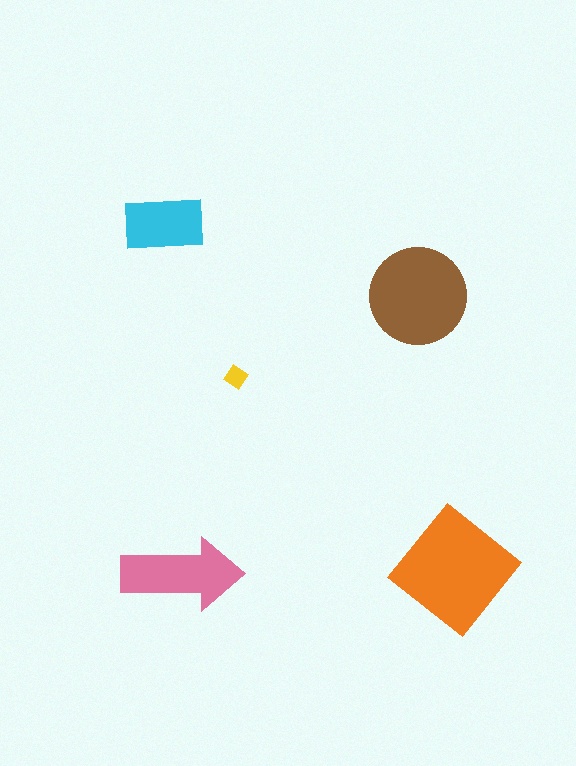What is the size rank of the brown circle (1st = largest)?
2nd.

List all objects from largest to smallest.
The orange diamond, the brown circle, the pink arrow, the cyan rectangle, the yellow diamond.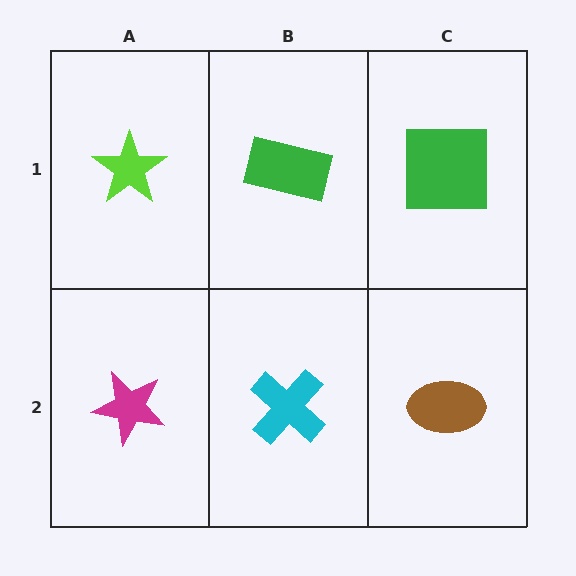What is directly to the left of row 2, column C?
A cyan cross.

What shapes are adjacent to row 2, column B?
A green rectangle (row 1, column B), a magenta star (row 2, column A), a brown ellipse (row 2, column C).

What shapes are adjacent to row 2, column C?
A green square (row 1, column C), a cyan cross (row 2, column B).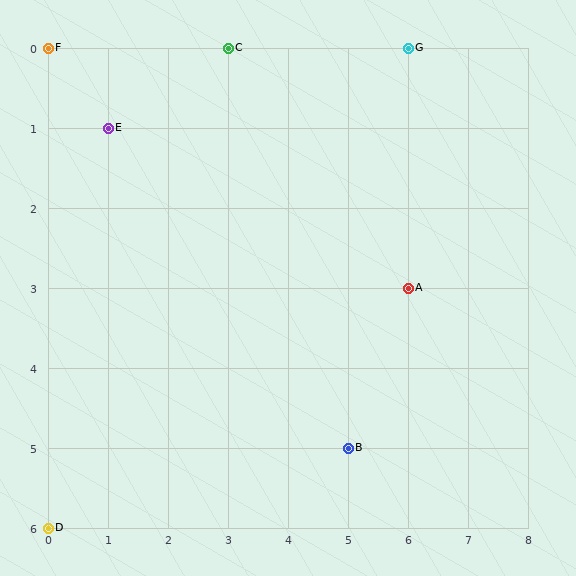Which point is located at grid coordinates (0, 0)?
Point F is at (0, 0).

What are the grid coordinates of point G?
Point G is at grid coordinates (6, 0).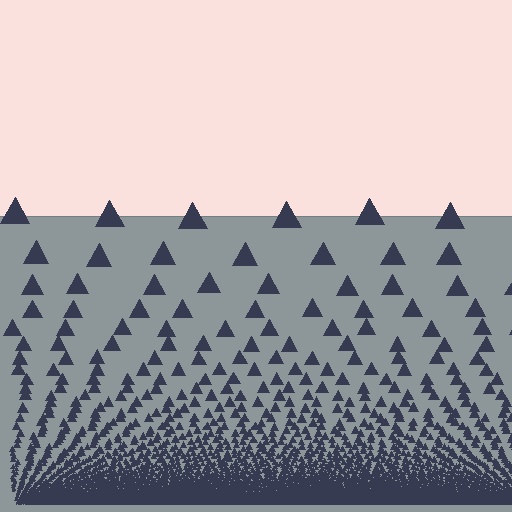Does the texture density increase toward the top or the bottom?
Density increases toward the bottom.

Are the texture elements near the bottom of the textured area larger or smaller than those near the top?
Smaller. The gradient is inverted — elements near the bottom are smaller and denser.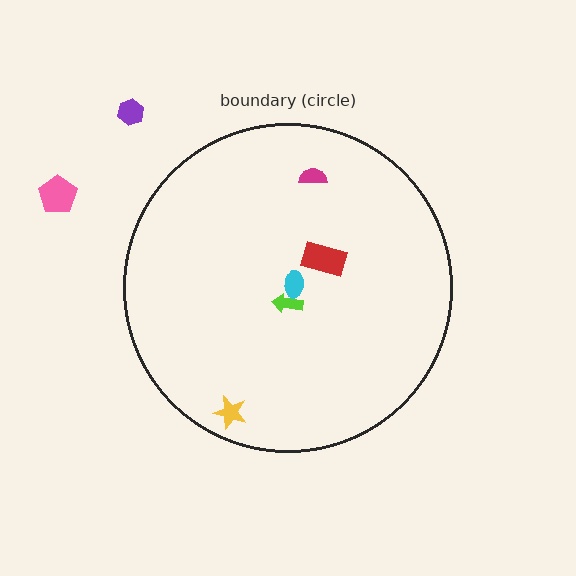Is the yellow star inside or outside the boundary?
Inside.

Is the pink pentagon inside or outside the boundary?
Outside.